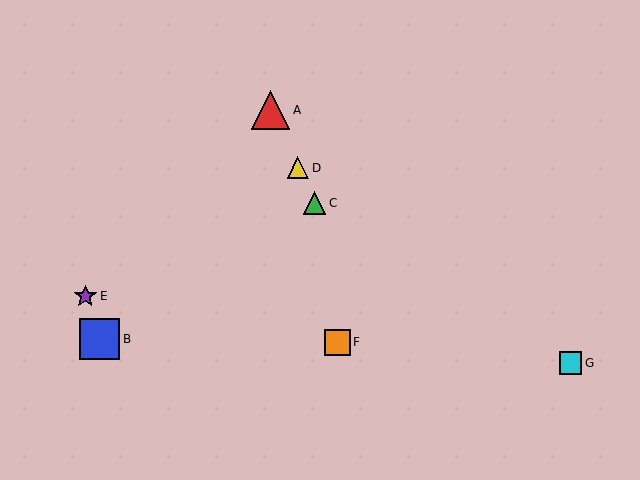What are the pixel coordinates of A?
Object A is at (271, 110).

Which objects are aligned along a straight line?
Objects A, C, D are aligned along a straight line.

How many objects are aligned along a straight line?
3 objects (A, C, D) are aligned along a straight line.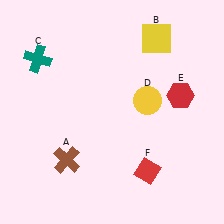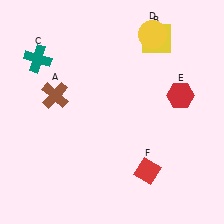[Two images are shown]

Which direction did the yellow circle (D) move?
The yellow circle (D) moved up.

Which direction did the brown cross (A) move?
The brown cross (A) moved up.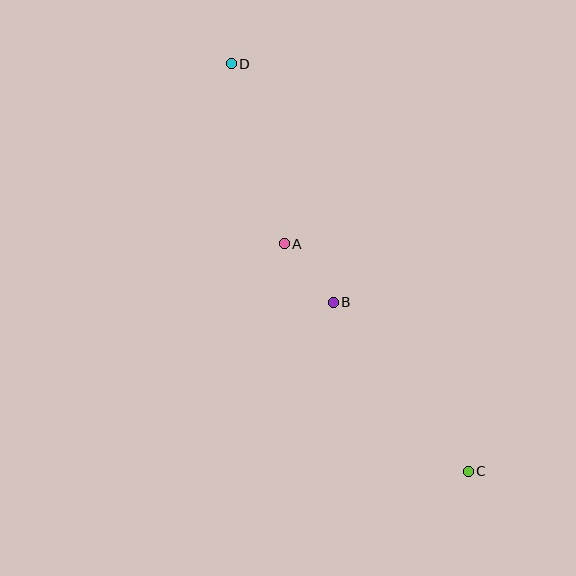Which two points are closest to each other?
Points A and B are closest to each other.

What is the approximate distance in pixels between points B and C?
The distance between B and C is approximately 217 pixels.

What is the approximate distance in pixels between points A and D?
The distance between A and D is approximately 187 pixels.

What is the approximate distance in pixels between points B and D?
The distance between B and D is approximately 259 pixels.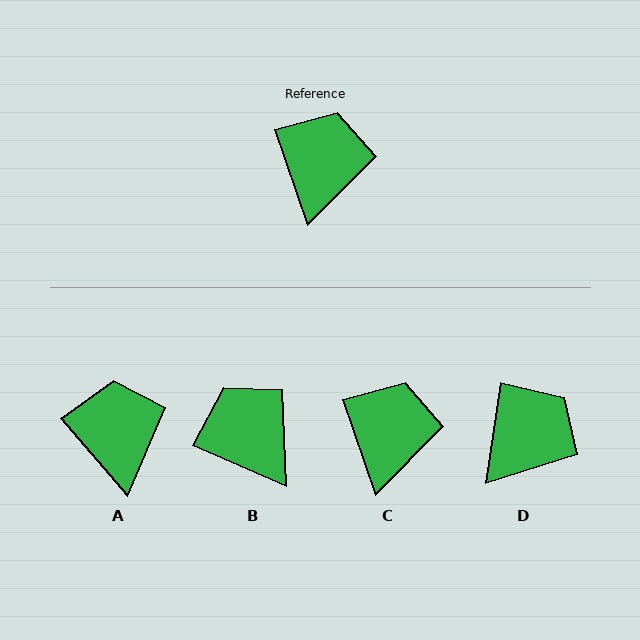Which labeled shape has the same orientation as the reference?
C.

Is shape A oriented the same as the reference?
No, it is off by about 22 degrees.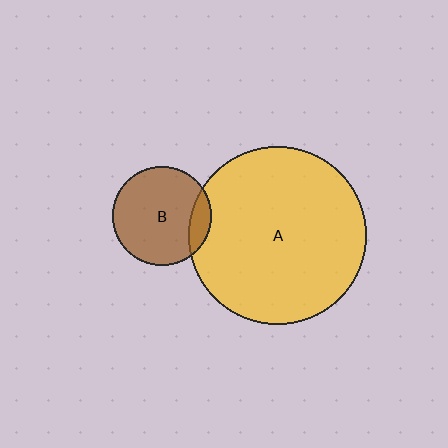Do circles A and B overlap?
Yes.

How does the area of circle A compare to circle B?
Approximately 3.3 times.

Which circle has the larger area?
Circle A (yellow).